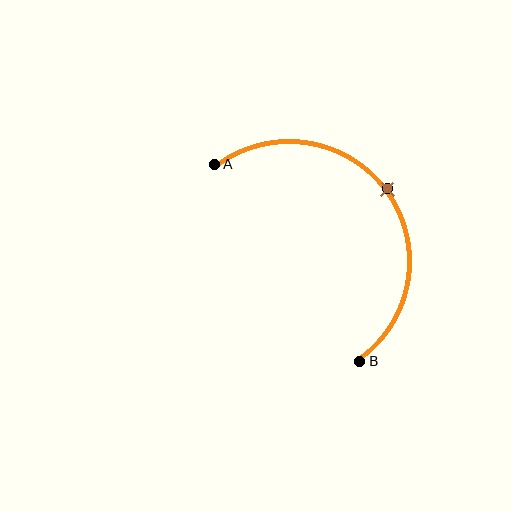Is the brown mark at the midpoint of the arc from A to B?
Yes. The brown mark lies on the arc at equal arc-length from both A and B — it is the arc midpoint.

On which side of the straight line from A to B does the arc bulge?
The arc bulges above and to the right of the straight line connecting A and B.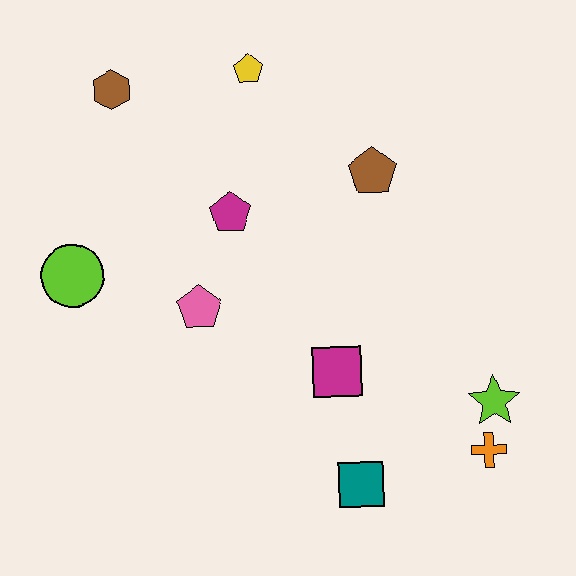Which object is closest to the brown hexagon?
The yellow pentagon is closest to the brown hexagon.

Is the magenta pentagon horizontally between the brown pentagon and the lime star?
No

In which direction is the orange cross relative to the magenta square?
The orange cross is to the right of the magenta square.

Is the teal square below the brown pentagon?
Yes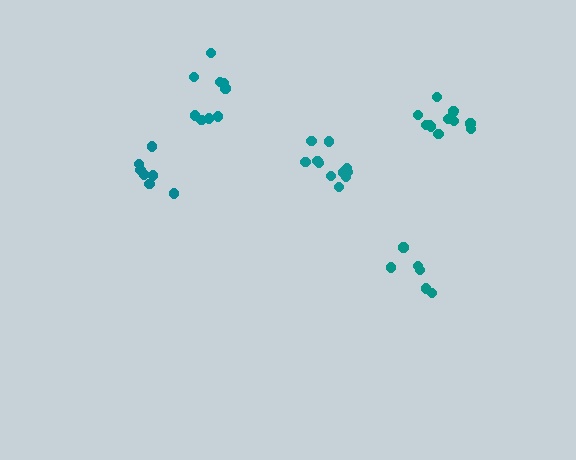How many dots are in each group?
Group 1: 7 dots, Group 2: 12 dots, Group 3: 11 dots, Group 4: 9 dots, Group 5: 6 dots (45 total).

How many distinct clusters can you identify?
There are 5 distinct clusters.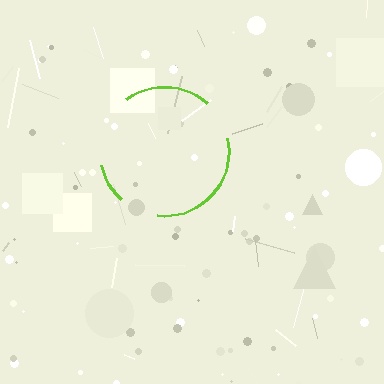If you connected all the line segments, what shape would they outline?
They would outline a circle.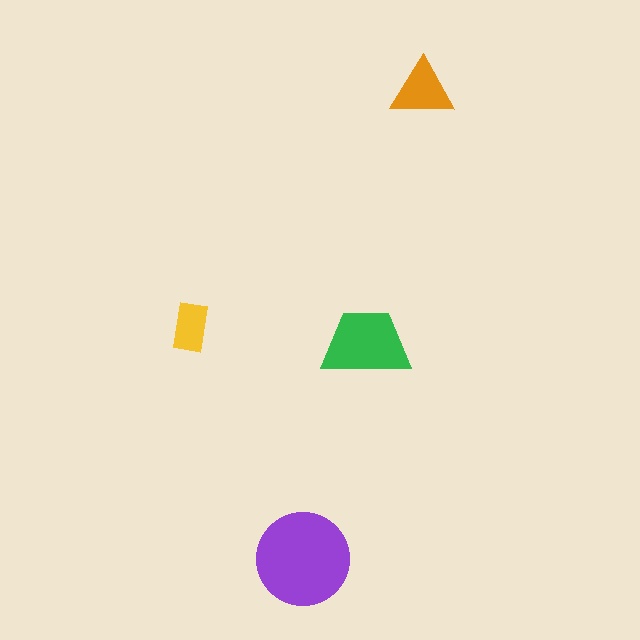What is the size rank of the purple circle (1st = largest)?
1st.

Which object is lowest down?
The purple circle is bottommost.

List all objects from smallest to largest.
The yellow rectangle, the orange triangle, the green trapezoid, the purple circle.